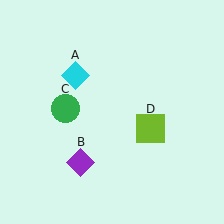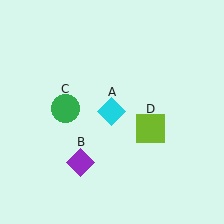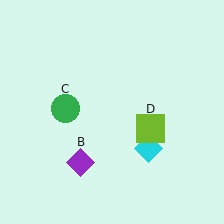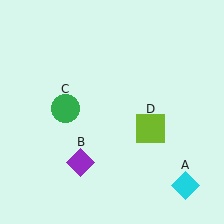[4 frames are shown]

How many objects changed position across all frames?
1 object changed position: cyan diamond (object A).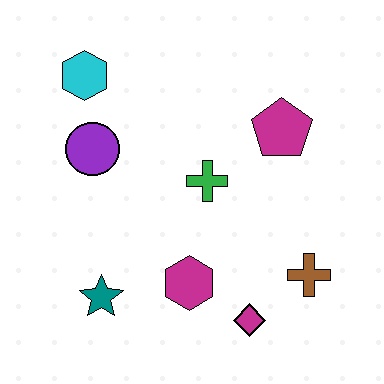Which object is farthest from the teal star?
The magenta pentagon is farthest from the teal star.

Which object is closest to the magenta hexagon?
The magenta diamond is closest to the magenta hexagon.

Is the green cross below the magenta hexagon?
No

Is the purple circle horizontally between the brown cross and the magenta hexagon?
No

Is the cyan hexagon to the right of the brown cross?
No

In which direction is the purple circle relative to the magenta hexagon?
The purple circle is above the magenta hexagon.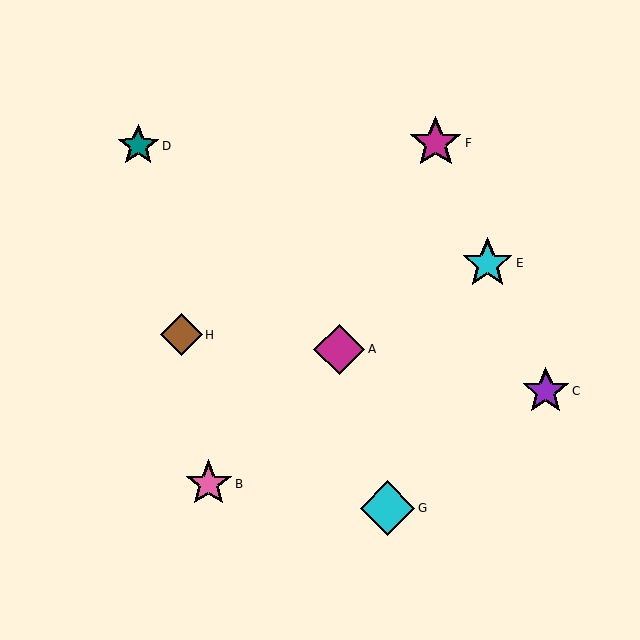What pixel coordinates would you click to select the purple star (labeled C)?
Click at (546, 391) to select the purple star C.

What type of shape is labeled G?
Shape G is a cyan diamond.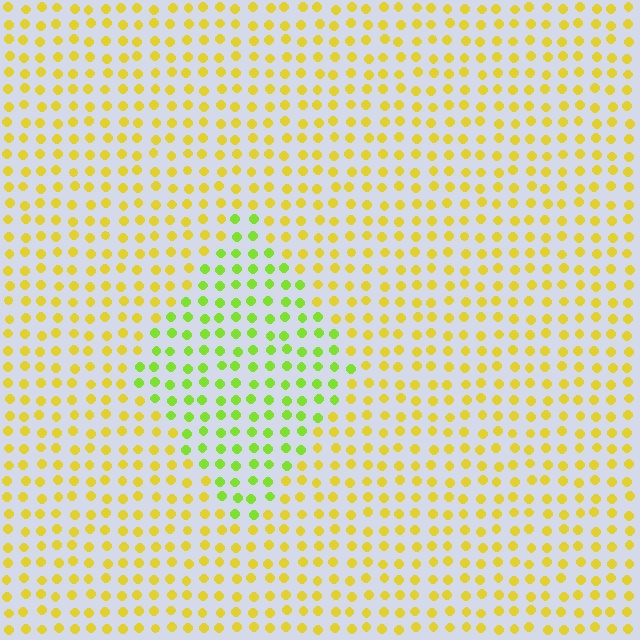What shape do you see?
I see a diamond.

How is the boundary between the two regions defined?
The boundary is defined purely by a slight shift in hue (about 39 degrees). Spacing, size, and orientation are identical on both sides.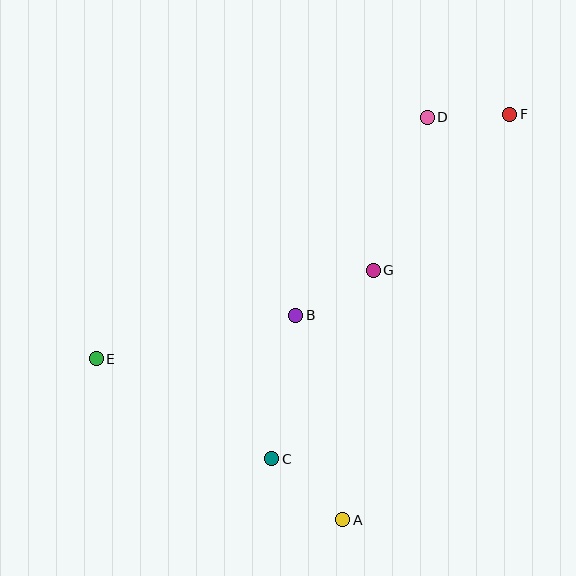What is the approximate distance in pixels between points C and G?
The distance between C and G is approximately 214 pixels.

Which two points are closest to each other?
Points D and F are closest to each other.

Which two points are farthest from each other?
Points E and F are farthest from each other.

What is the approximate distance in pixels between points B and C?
The distance between B and C is approximately 145 pixels.